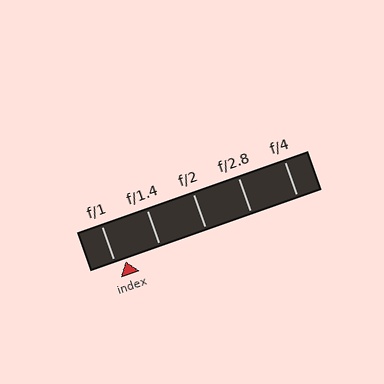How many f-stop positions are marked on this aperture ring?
There are 5 f-stop positions marked.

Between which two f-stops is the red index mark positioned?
The index mark is between f/1 and f/1.4.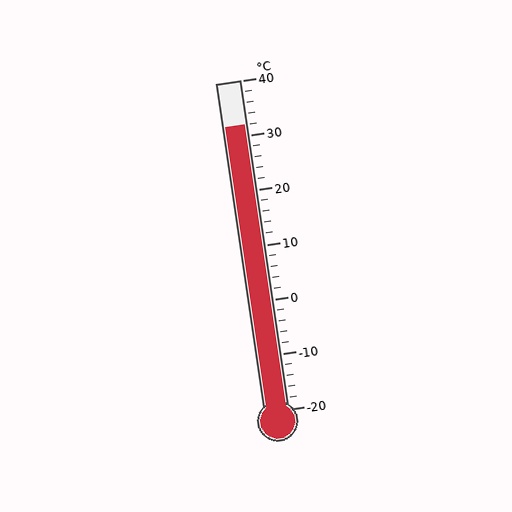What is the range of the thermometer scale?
The thermometer scale ranges from -20°C to 40°C.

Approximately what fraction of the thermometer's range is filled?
The thermometer is filled to approximately 85% of its range.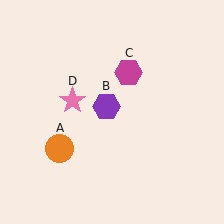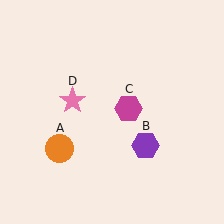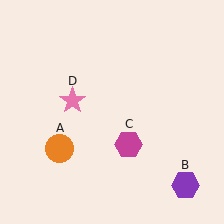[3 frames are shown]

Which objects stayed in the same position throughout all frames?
Orange circle (object A) and pink star (object D) remained stationary.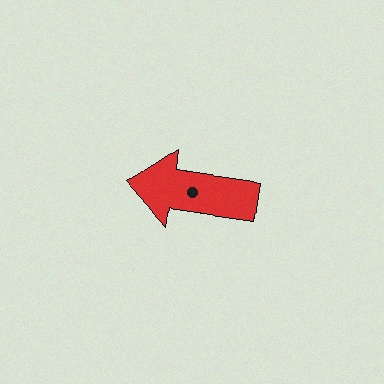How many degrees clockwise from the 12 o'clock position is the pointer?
Approximately 278 degrees.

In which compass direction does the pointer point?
West.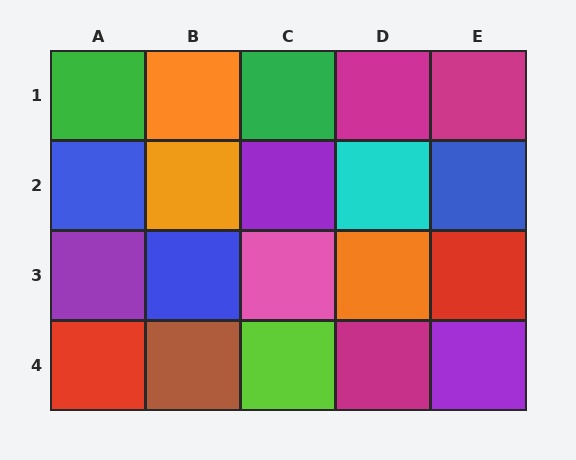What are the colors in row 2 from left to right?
Blue, orange, purple, cyan, blue.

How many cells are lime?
1 cell is lime.